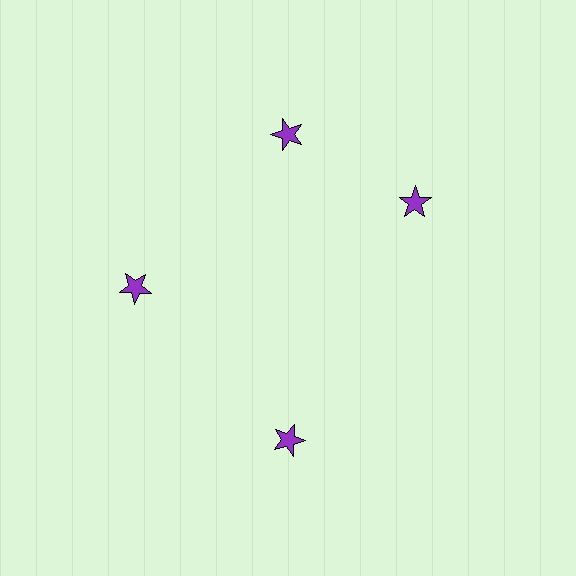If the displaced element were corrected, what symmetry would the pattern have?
It would have 4-fold rotational symmetry — the pattern would map onto itself every 90 degrees.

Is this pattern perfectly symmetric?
No. The 4 purple stars are arranged in a ring, but one element near the 3 o'clock position is rotated out of alignment along the ring, breaking the 4-fold rotational symmetry.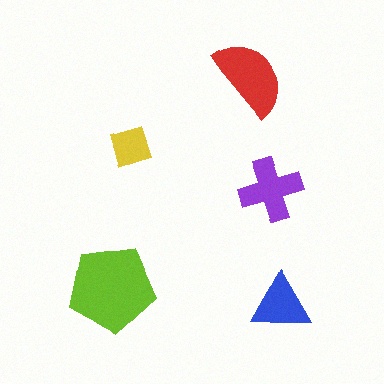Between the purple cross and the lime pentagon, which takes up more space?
The lime pentagon.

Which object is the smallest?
The yellow diamond.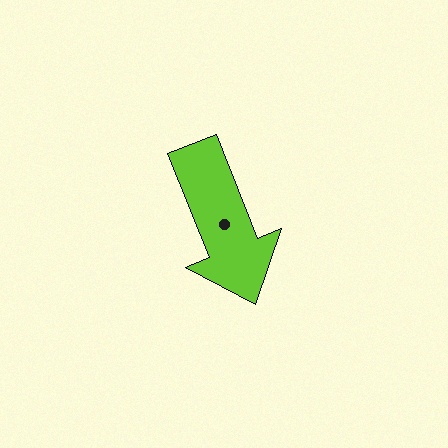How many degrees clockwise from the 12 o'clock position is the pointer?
Approximately 158 degrees.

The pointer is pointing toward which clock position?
Roughly 5 o'clock.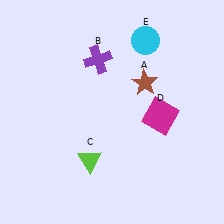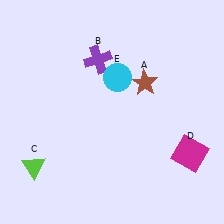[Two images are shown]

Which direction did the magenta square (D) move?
The magenta square (D) moved down.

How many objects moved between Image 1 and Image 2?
3 objects moved between the two images.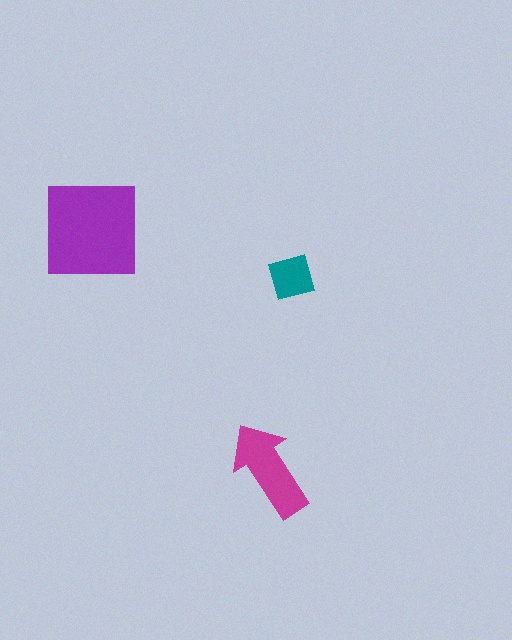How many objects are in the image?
There are 3 objects in the image.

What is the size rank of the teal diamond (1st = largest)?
3rd.